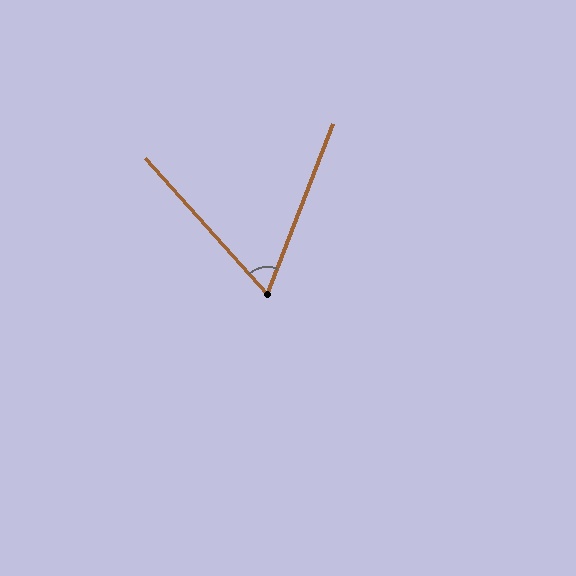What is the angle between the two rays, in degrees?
Approximately 63 degrees.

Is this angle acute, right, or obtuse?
It is acute.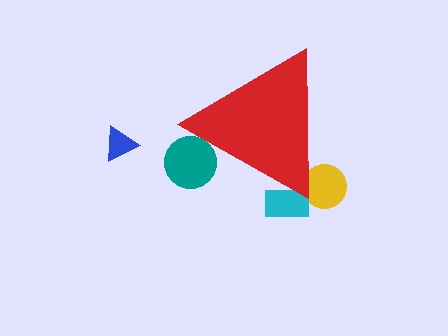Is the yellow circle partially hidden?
Yes, the yellow circle is partially hidden behind the red triangle.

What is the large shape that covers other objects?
A red triangle.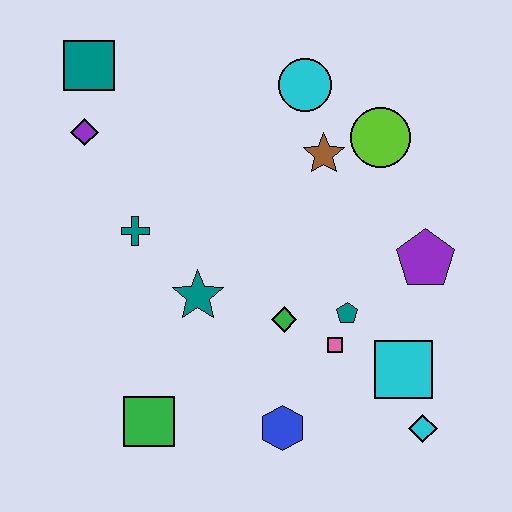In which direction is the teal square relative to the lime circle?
The teal square is to the left of the lime circle.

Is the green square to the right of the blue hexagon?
No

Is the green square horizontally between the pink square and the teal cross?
Yes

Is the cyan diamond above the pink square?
No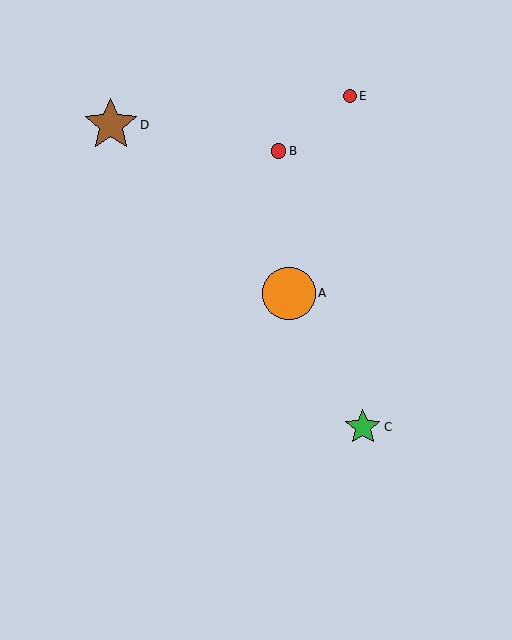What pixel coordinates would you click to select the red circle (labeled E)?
Click at (350, 96) to select the red circle E.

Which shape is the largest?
The brown star (labeled D) is the largest.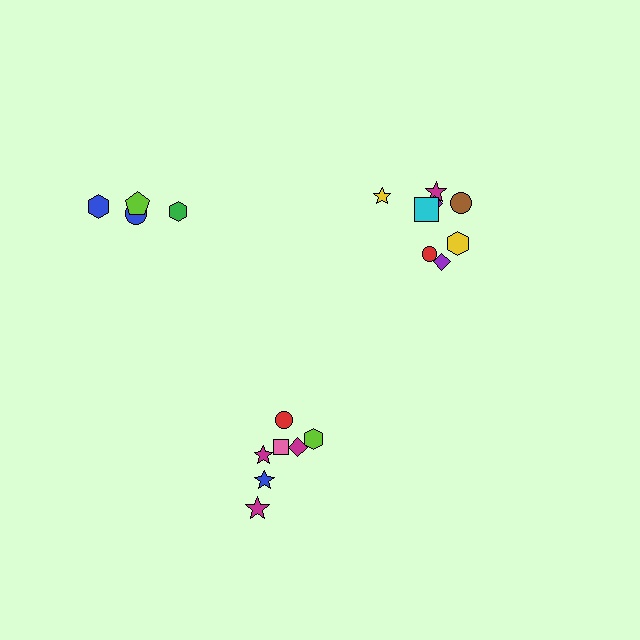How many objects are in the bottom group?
There are 7 objects.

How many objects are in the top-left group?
There are 4 objects.